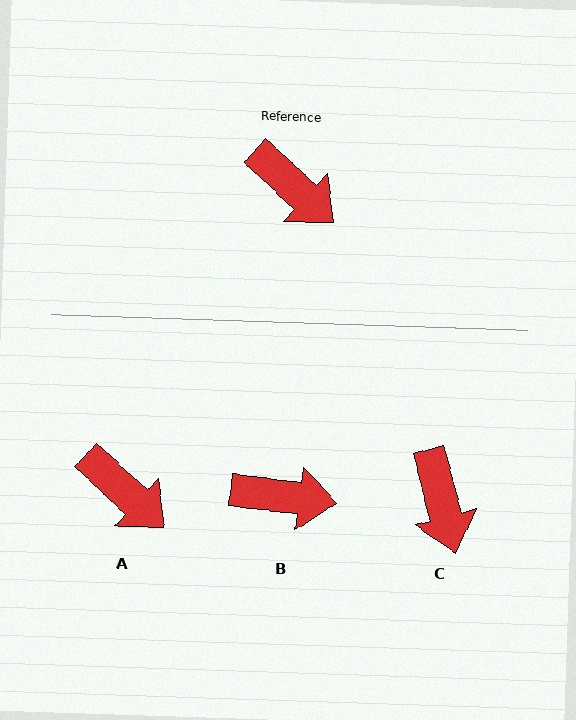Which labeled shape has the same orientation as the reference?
A.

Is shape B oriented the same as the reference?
No, it is off by about 36 degrees.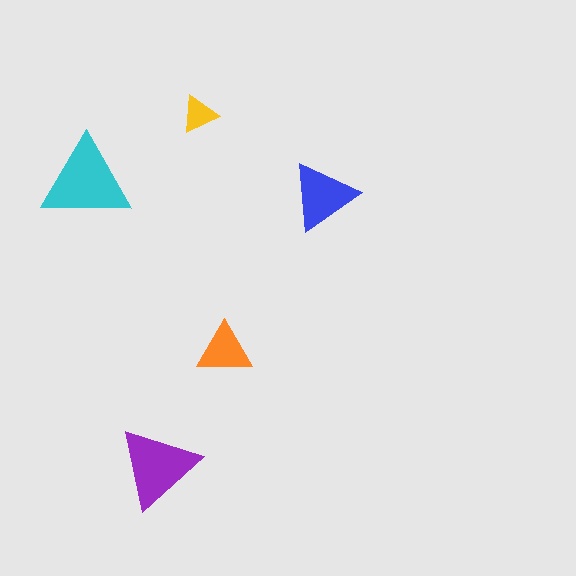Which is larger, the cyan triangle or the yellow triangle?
The cyan one.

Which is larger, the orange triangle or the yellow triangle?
The orange one.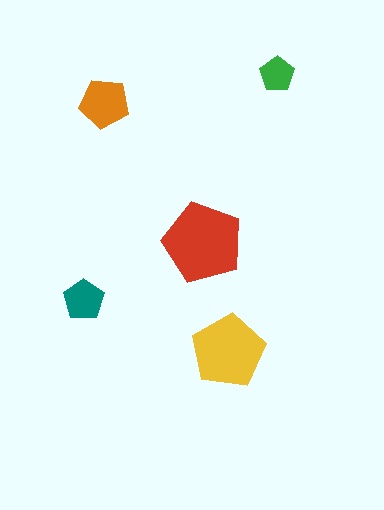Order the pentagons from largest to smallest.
the red one, the yellow one, the orange one, the teal one, the green one.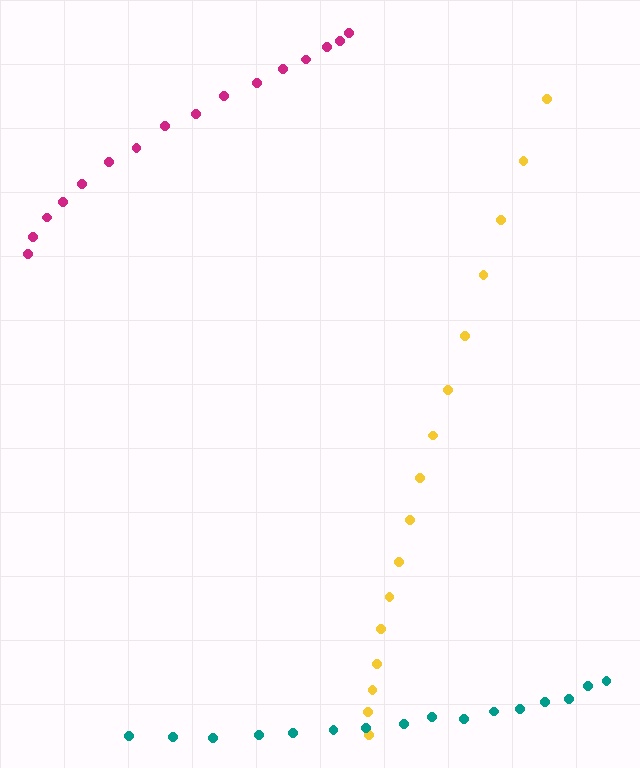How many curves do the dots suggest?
There are 3 distinct paths.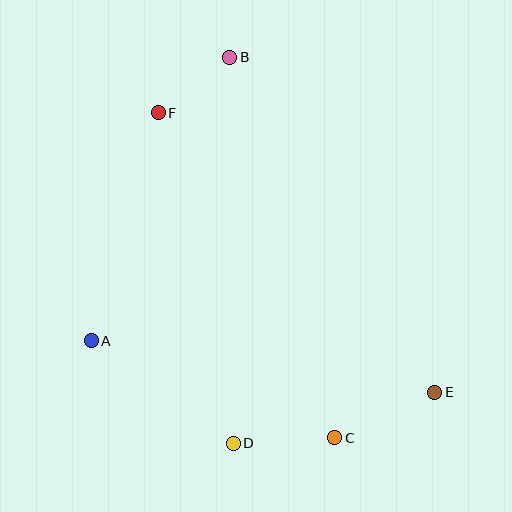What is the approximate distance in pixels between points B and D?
The distance between B and D is approximately 386 pixels.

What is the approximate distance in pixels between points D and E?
The distance between D and E is approximately 208 pixels.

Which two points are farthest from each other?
Points B and C are farthest from each other.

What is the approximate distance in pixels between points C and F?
The distance between C and F is approximately 370 pixels.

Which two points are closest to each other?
Points B and F are closest to each other.